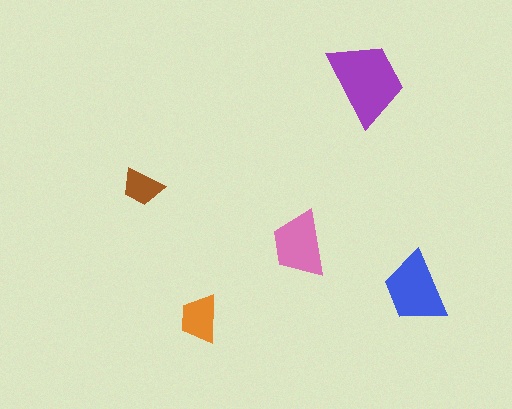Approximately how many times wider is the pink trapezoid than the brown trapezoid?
About 1.5 times wider.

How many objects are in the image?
There are 5 objects in the image.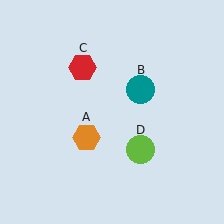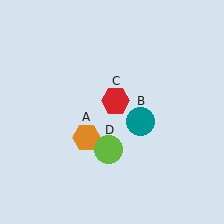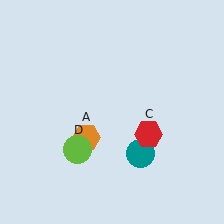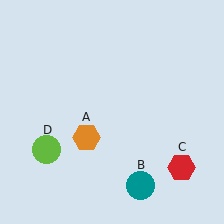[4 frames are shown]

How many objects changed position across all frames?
3 objects changed position: teal circle (object B), red hexagon (object C), lime circle (object D).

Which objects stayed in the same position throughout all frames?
Orange hexagon (object A) remained stationary.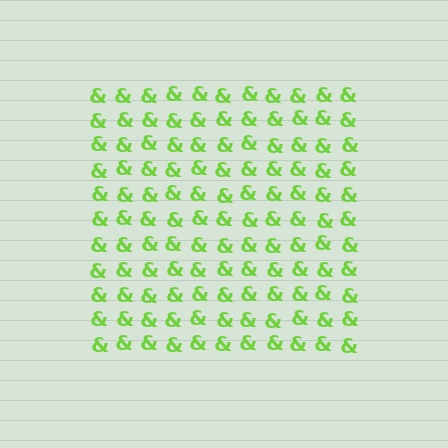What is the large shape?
The large shape is a square.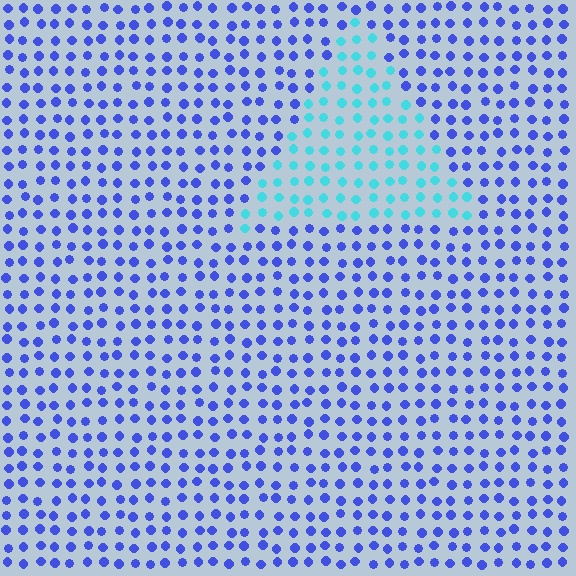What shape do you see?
I see a triangle.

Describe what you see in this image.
The image is filled with small blue elements in a uniform arrangement. A triangle-shaped region is visible where the elements are tinted to a slightly different hue, forming a subtle color boundary.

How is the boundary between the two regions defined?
The boundary is defined purely by a slight shift in hue (about 52 degrees). Spacing, size, and orientation are identical on both sides.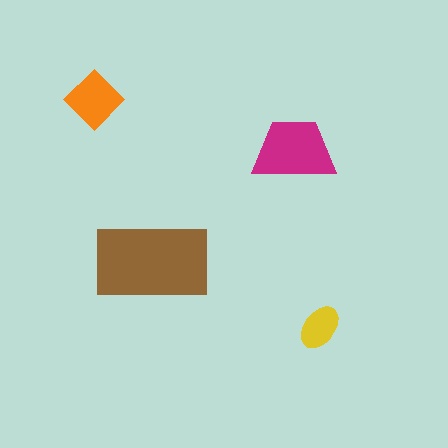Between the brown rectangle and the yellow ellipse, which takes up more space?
The brown rectangle.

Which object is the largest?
The brown rectangle.